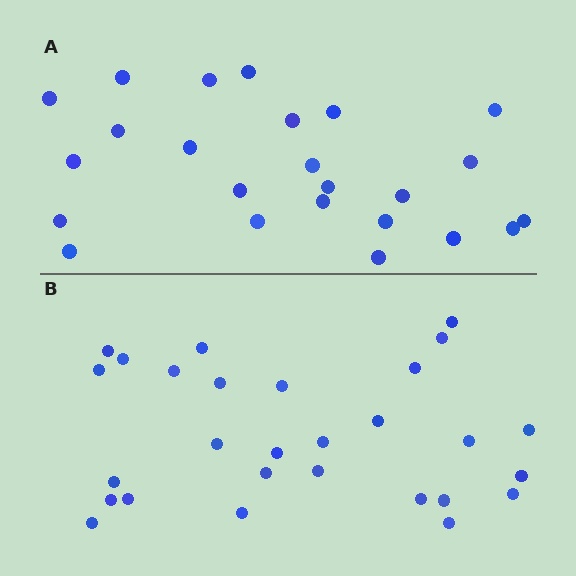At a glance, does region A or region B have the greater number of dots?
Region B (the bottom region) has more dots.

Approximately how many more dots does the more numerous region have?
Region B has about 4 more dots than region A.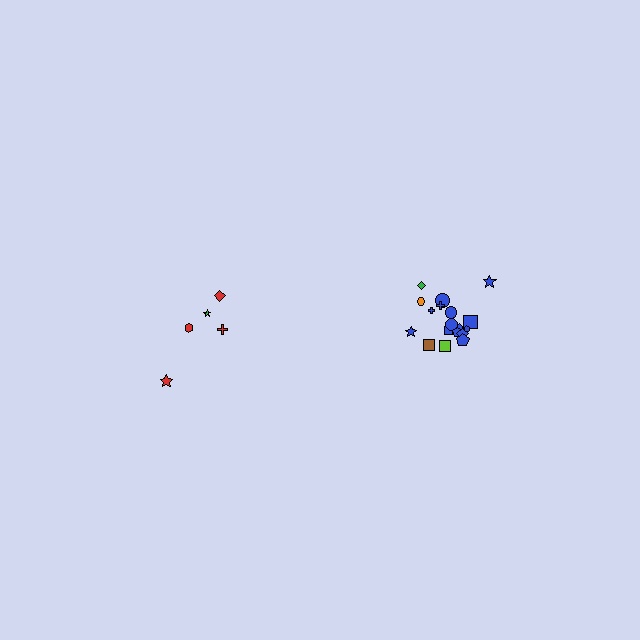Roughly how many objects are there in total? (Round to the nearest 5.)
Roughly 25 objects in total.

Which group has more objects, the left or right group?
The right group.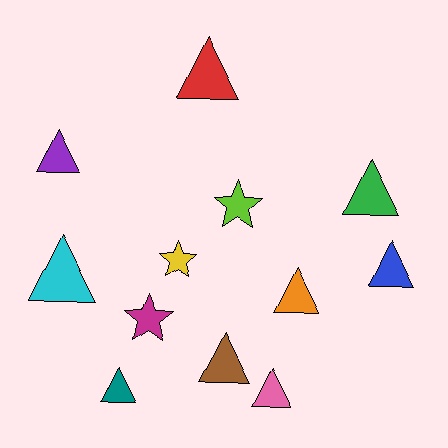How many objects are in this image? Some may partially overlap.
There are 12 objects.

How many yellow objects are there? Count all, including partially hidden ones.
There is 1 yellow object.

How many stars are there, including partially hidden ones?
There are 3 stars.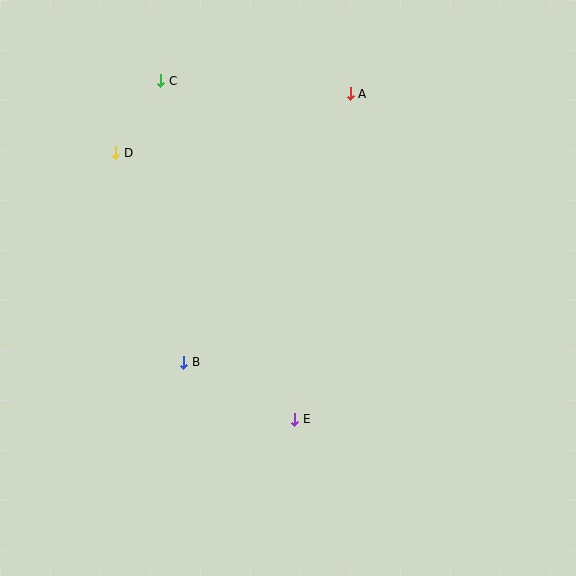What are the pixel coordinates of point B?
Point B is at (184, 362).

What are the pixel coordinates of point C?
Point C is at (161, 81).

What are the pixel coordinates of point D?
Point D is at (116, 153).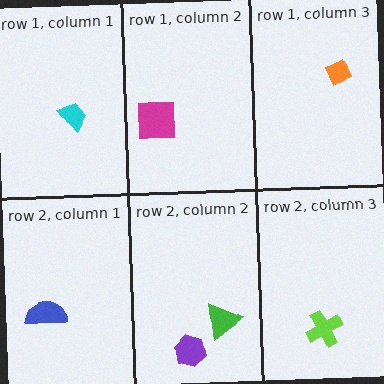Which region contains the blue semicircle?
The row 2, column 1 region.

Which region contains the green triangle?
The row 2, column 2 region.